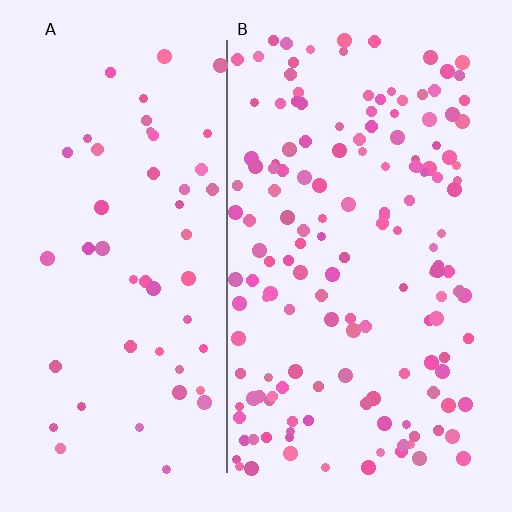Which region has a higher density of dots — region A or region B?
B (the right).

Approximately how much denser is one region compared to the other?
Approximately 2.8× — region B over region A.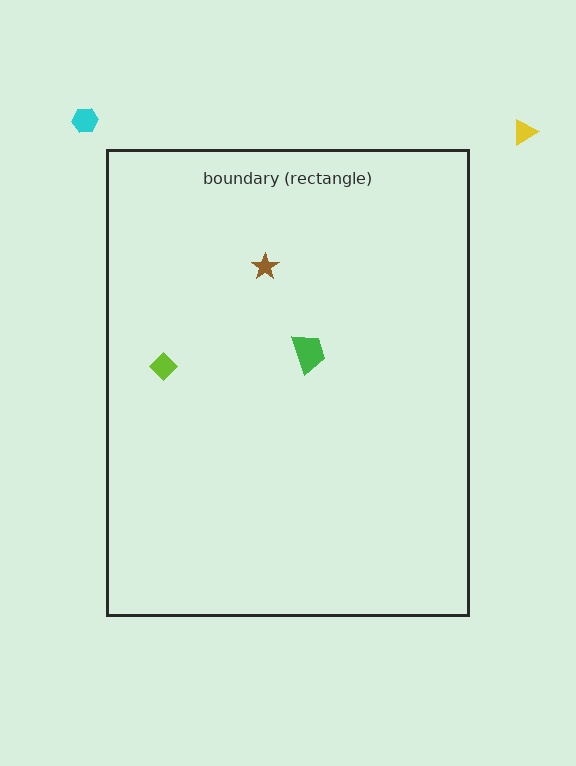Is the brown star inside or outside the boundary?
Inside.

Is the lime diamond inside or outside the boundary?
Inside.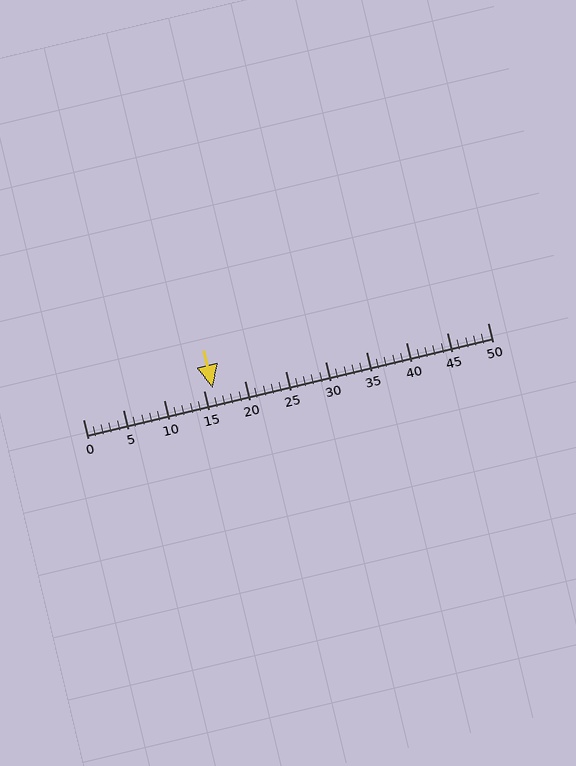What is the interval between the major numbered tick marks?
The major tick marks are spaced 5 units apart.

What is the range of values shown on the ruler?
The ruler shows values from 0 to 50.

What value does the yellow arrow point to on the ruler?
The yellow arrow points to approximately 16.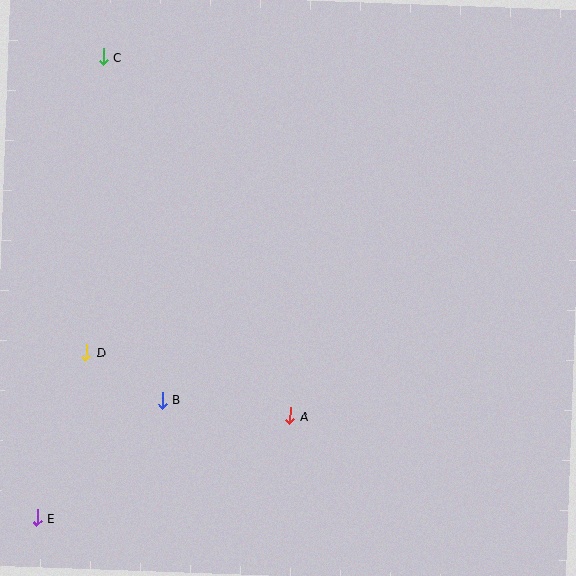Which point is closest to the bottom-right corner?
Point A is closest to the bottom-right corner.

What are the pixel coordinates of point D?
Point D is at (87, 352).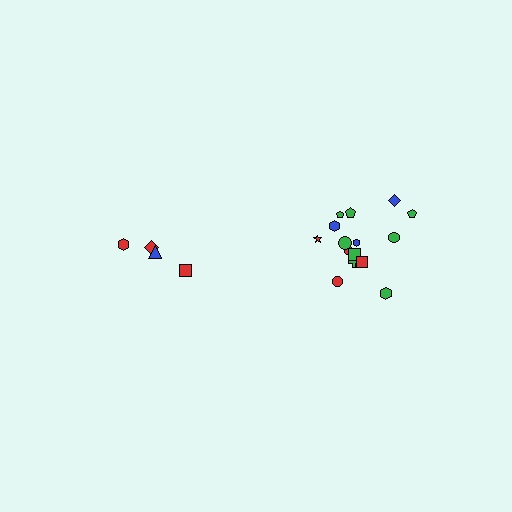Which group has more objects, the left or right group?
The right group.